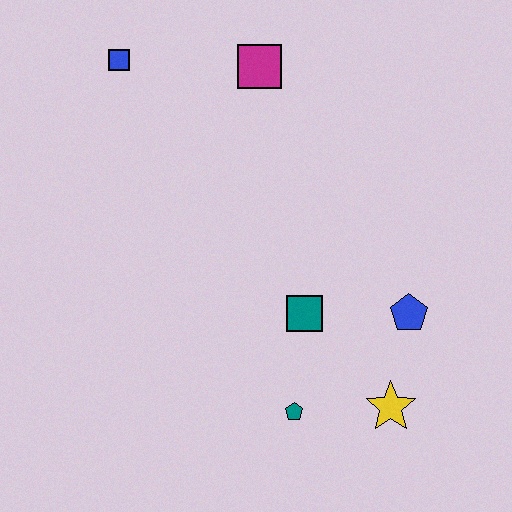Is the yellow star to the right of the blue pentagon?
No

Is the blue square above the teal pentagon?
Yes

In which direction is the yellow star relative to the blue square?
The yellow star is below the blue square.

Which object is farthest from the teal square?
The blue square is farthest from the teal square.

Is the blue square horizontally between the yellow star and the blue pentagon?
No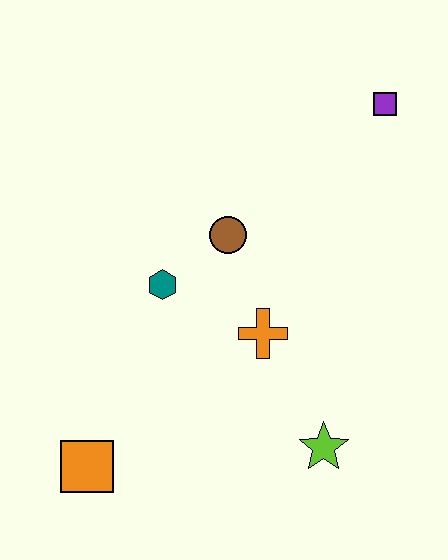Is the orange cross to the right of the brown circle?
Yes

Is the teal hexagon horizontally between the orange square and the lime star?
Yes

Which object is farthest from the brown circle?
The orange square is farthest from the brown circle.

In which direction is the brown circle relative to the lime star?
The brown circle is above the lime star.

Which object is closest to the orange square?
The teal hexagon is closest to the orange square.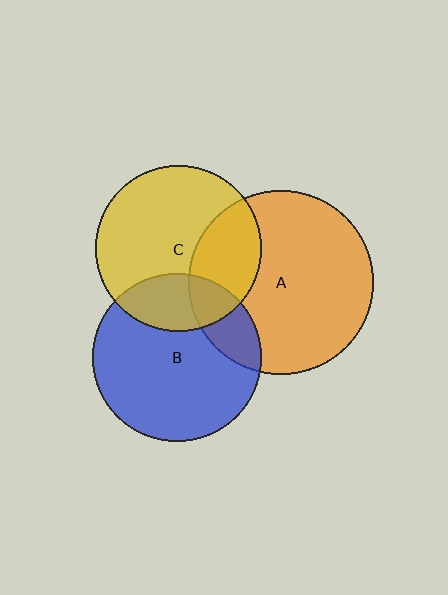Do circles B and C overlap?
Yes.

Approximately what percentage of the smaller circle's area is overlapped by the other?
Approximately 25%.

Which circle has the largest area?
Circle A (orange).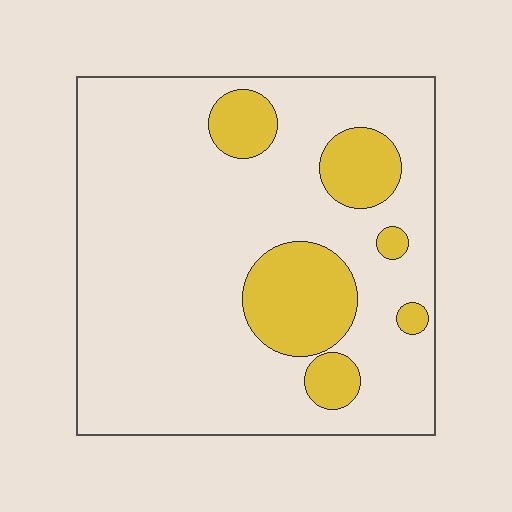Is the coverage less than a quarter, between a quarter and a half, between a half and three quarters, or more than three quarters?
Less than a quarter.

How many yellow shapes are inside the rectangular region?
6.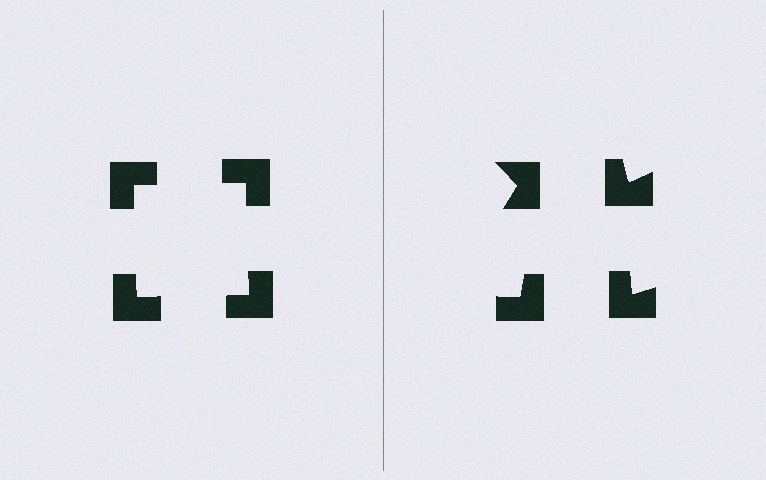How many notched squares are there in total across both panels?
8 — 4 on each side.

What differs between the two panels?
The notched squares are positioned identically on both sides; only the wedge orientations differ. On the left they align to a square; on the right they are misaligned.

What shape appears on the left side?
An illusory square.